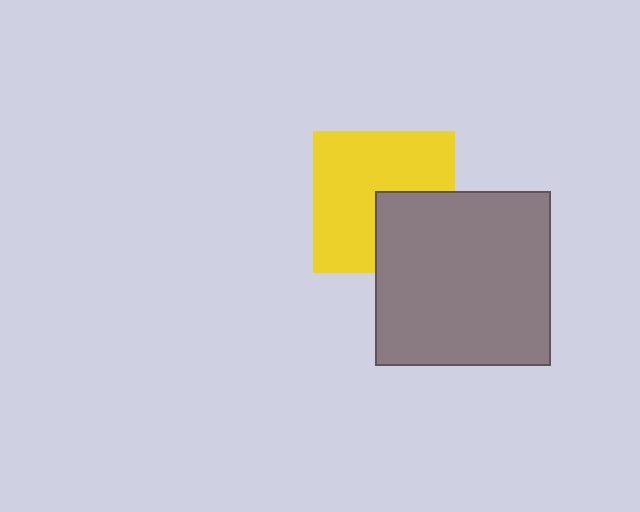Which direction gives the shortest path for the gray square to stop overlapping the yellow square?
Moving toward the lower-right gives the shortest separation.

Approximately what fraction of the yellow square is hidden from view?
Roughly 33% of the yellow square is hidden behind the gray square.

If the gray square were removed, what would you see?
You would see the complete yellow square.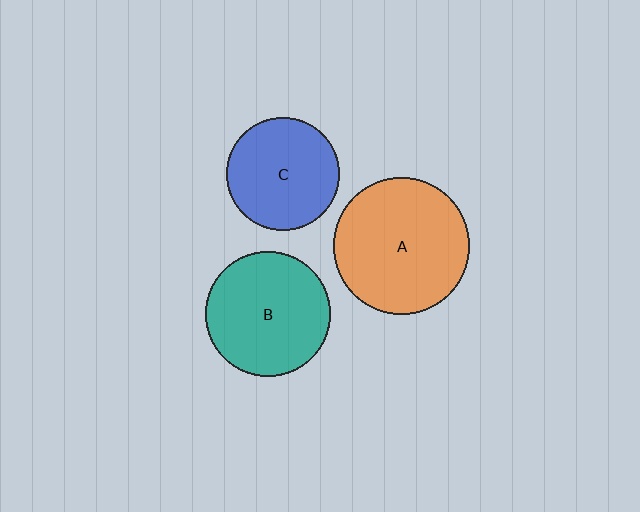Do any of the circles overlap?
No, none of the circles overlap.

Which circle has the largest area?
Circle A (orange).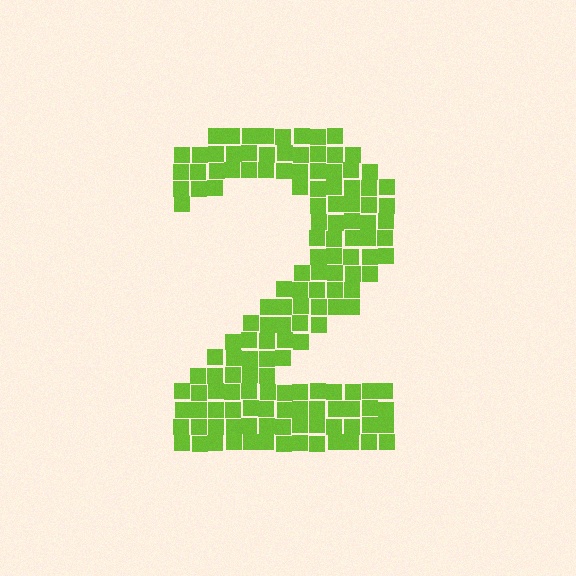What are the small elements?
The small elements are squares.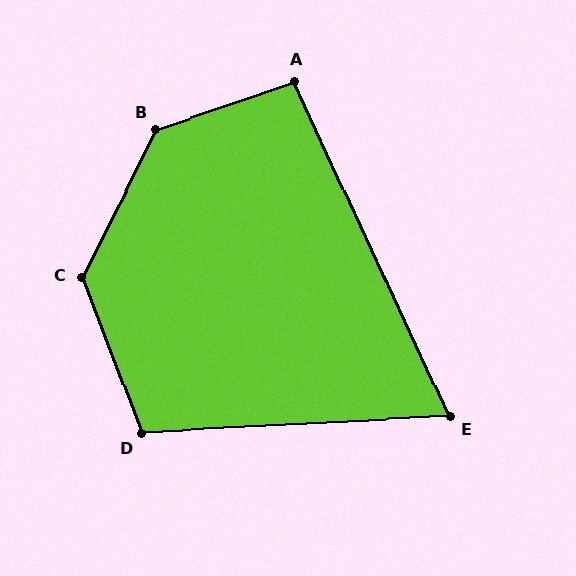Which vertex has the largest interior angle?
B, at approximately 136 degrees.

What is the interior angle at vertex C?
Approximately 133 degrees (obtuse).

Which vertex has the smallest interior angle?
E, at approximately 68 degrees.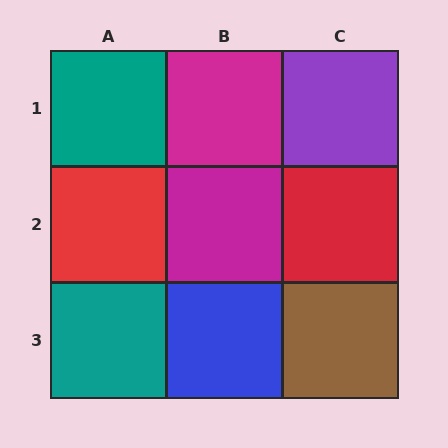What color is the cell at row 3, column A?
Teal.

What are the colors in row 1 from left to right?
Teal, magenta, purple.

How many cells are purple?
1 cell is purple.